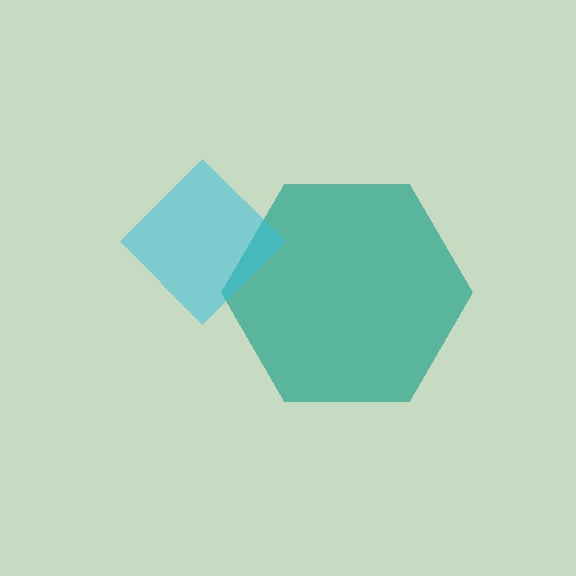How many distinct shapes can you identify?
There are 2 distinct shapes: a teal hexagon, a cyan diamond.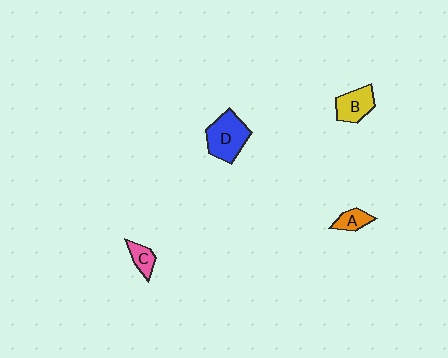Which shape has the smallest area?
Shape C (pink).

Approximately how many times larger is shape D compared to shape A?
Approximately 2.4 times.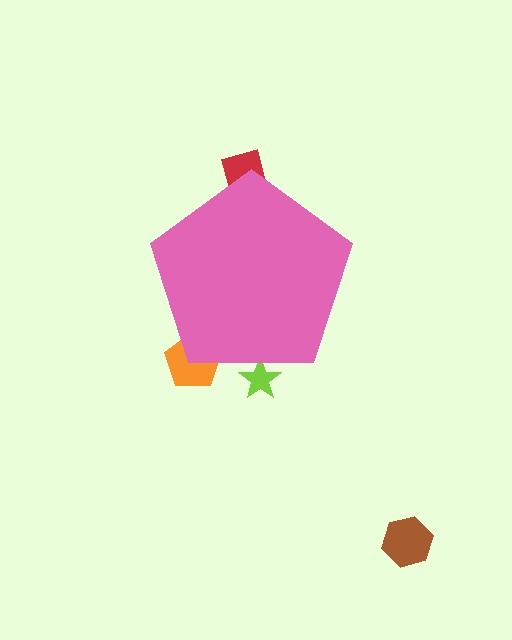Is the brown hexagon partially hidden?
No, the brown hexagon is fully visible.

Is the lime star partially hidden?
Yes, the lime star is partially hidden behind the pink pentagon.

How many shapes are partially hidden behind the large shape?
3 shapes are partially hidden.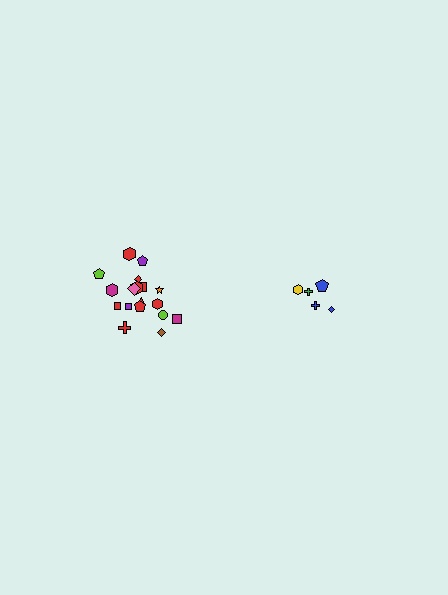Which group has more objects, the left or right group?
The left group.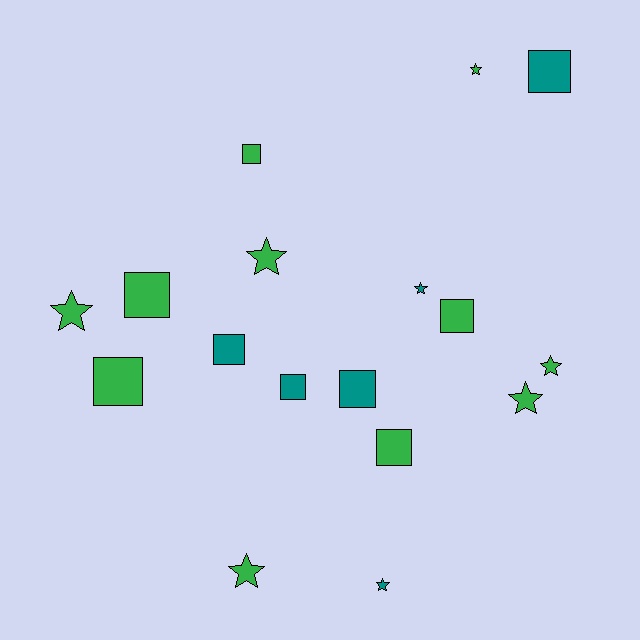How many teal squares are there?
There are 4 teal squares.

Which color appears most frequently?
Green, with 11 objects.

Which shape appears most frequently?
Square, with 9 objects.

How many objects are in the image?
There are 17 objects.